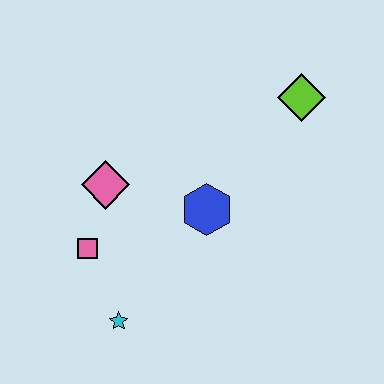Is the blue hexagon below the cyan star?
No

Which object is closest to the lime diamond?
The blue hexagon is closest to the lime diamond.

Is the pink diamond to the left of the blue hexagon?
Yes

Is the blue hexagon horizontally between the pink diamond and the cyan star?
No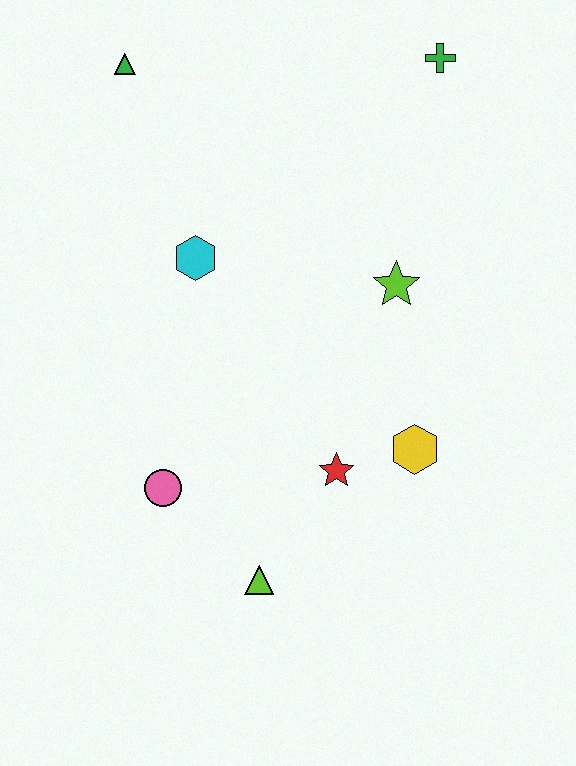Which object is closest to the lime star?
The yellow hexagon is closest to the lime star.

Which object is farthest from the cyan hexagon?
The lime triangle is farthest from the cyan hexagon.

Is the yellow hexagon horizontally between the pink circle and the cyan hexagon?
No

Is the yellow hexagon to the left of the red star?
No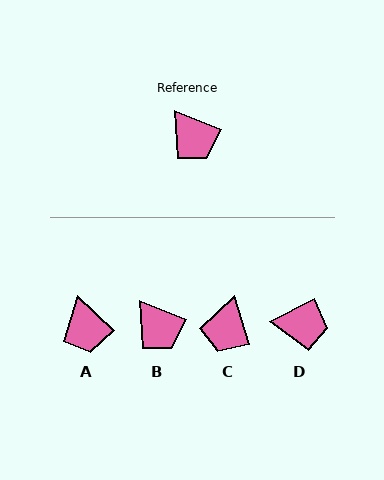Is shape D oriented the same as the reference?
No, it is off by about 50 degrees.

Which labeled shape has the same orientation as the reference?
B.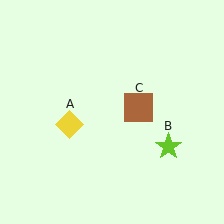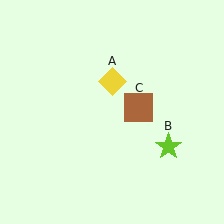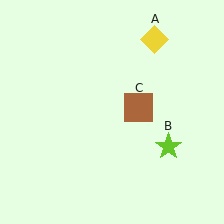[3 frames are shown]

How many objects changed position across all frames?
1 object changed position: yellow diamond (object A).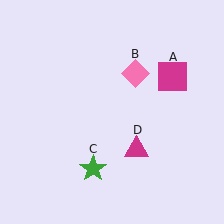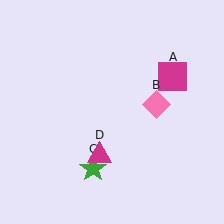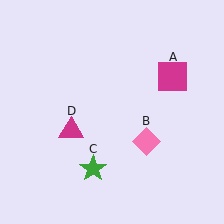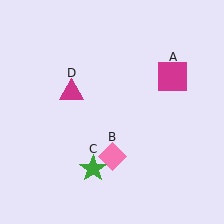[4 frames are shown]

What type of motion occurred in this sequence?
The pink diamond (object B), magenta triangle (object D) rotated clockwise around the center of the scene.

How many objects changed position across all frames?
2 objects changed position: pink diamond (object B), magenta triangle (object D).